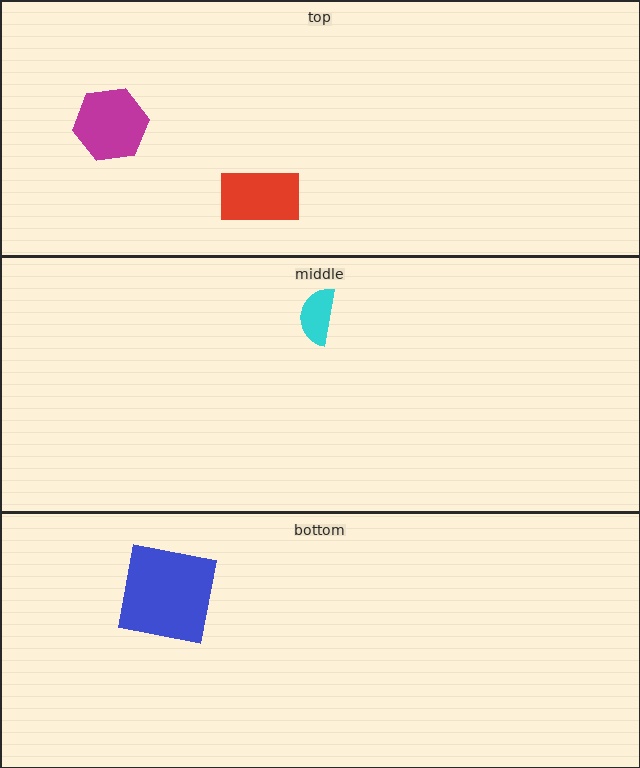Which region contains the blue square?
The bottom region.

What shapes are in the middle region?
The cyan semicircle.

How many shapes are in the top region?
2.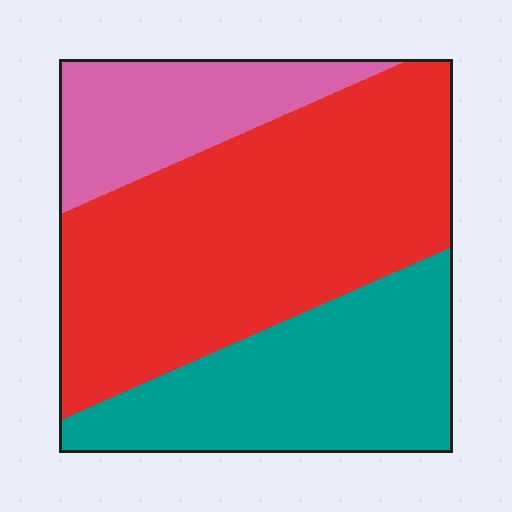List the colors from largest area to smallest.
From largest to smallest: red, teal, pink.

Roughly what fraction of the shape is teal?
Teal covers about 30% of the shape.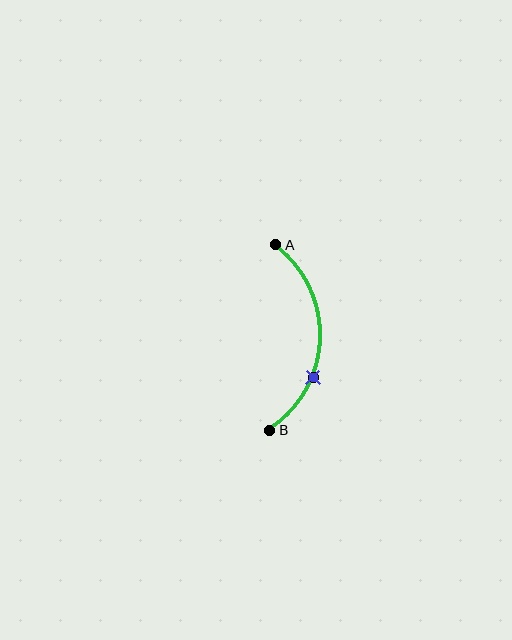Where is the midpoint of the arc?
The arc midpoint is the point on the curve farthest from the straight line joining A and B. It sits to the right of that line.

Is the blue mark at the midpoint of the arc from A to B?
No. The blue mark lies on the arc but is closer to endpoint B. The arc midpoint would be at the point on the curve equidistant along the arc from both A and B.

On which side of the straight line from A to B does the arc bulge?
The arc bulges to the right of the straight line connecting A and B.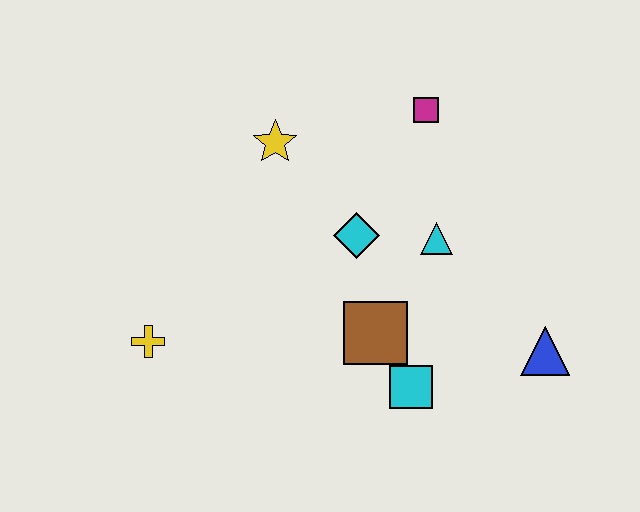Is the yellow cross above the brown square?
No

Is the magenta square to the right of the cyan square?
Yes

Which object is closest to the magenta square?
The cyan triangle is closest to the magenta square.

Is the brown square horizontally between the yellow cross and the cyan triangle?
Yes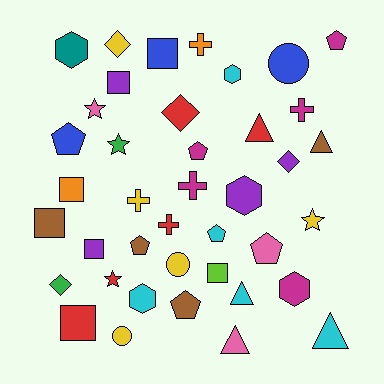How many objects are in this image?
There are 40 objects.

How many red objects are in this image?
There are 5 red objects.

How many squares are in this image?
There are 7 squares.